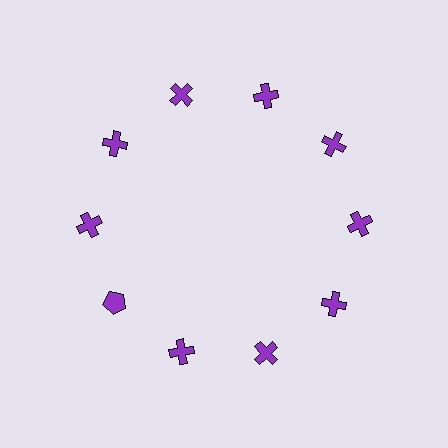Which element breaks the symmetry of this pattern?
The purple pentagon at roughly the 8 o'clock position breaks the symmetry. All other shapes are purple crosses.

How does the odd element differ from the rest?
It has a different shape: pentagon instead of cross.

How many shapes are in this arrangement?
There are 10 shapes arranged in a ring pattern.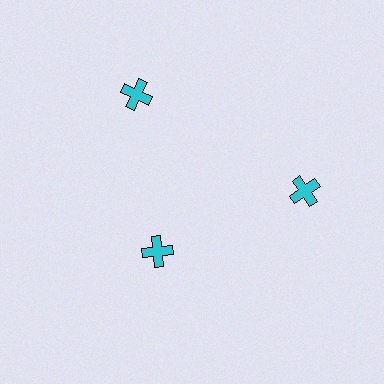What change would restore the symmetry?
The symmetry would be restored by moving it outward, back onto the ring so that all 3 crosses sit at equal angles and equal distance from the center.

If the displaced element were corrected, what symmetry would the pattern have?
It would have 3-fold rotational symmetry — the pattern would map onto itself every 120 degrees.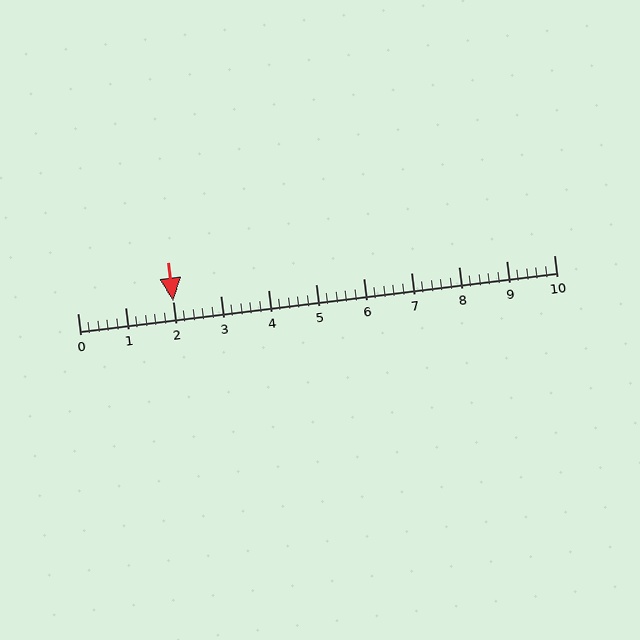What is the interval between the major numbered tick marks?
The major tick marks are spaced 1 units apart.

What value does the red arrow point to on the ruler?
The red arrow points to approximately 2.0.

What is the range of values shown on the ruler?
The ruler shows values from 0 to 10.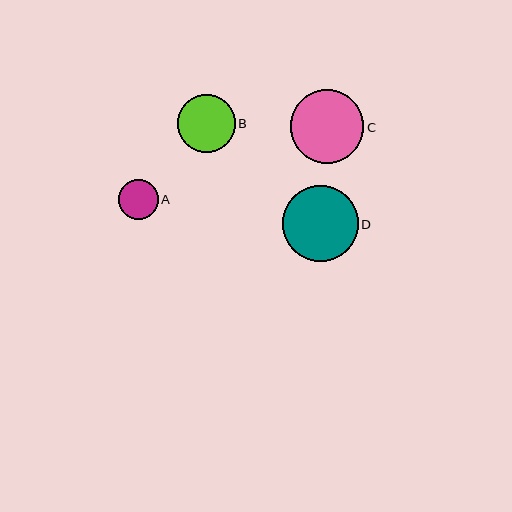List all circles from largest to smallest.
From largest to smallest: D, C, B, A.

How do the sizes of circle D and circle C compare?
Circle D and circle C are approximately the same size.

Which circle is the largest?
Circle D is the largest with a size of approximately 75 pixels.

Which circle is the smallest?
Circle A is the smallest with a size of approximately 40 pixels.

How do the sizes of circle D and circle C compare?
Circle D and circle C are approximately the same size.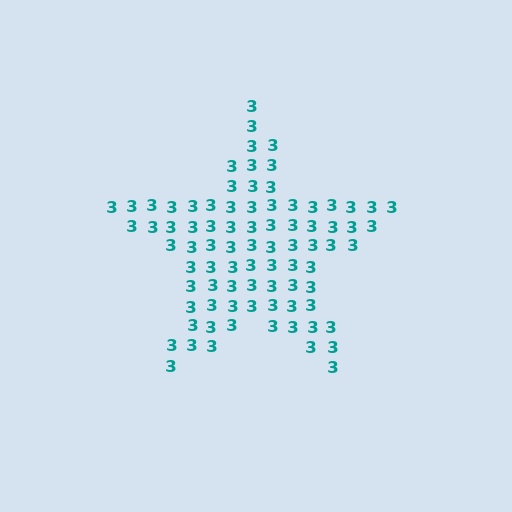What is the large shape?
The large shape is a star.